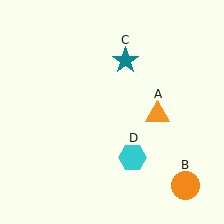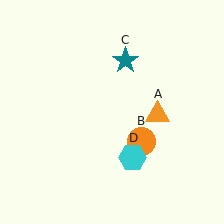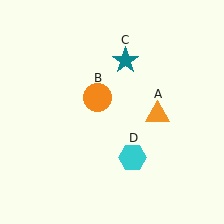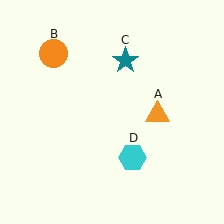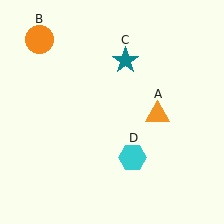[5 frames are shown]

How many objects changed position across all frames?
1 object changed position: orange circle (object B).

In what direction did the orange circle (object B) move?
The orange circle (object B) moved up and to the left.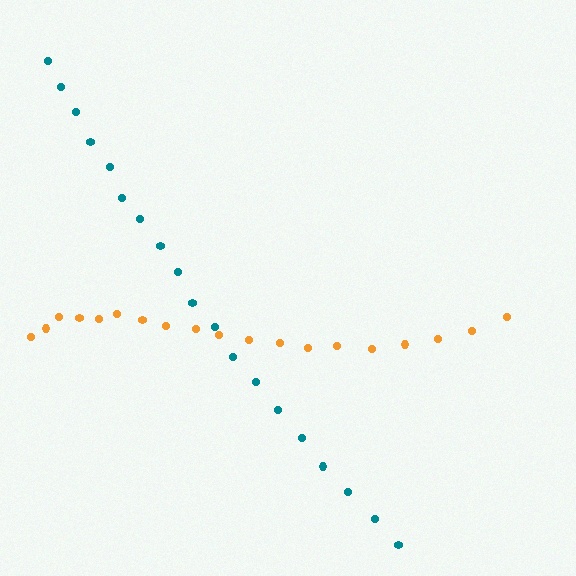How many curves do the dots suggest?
There are 2 distinct paths.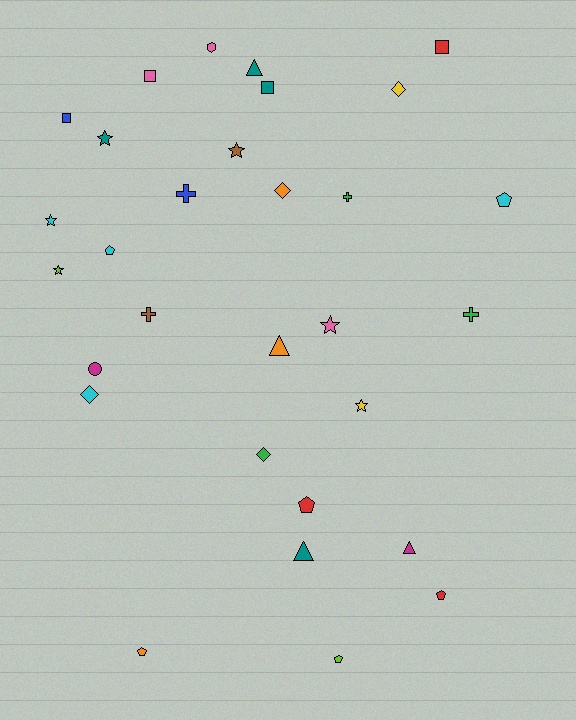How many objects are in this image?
There are 30 objects.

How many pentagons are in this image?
There are 6 pentagons.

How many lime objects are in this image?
There are 2 lime objects.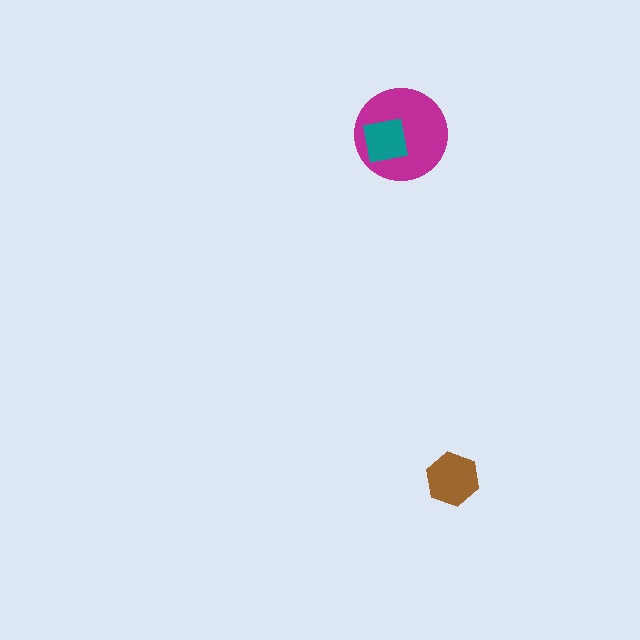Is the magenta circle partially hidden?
Yes, it is partially covered by another shape.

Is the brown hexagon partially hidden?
No, no other shape covers it.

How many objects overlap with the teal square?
1 object overlaps with the teal square.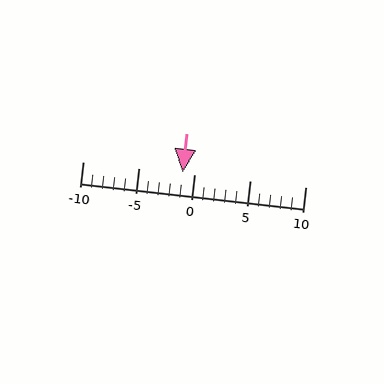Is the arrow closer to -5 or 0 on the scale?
The arrow is closer to 0.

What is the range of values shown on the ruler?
The ruler shows values from -10 to 10.